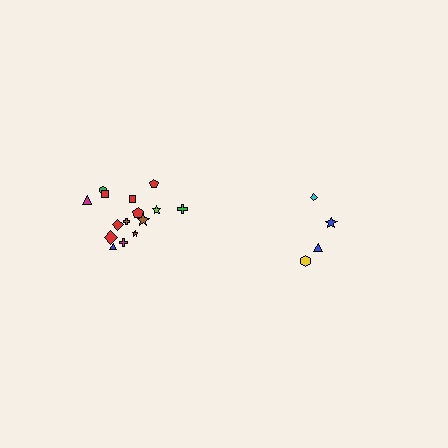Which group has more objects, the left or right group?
The left group.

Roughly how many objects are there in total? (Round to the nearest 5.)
Roughly 20 objects in total.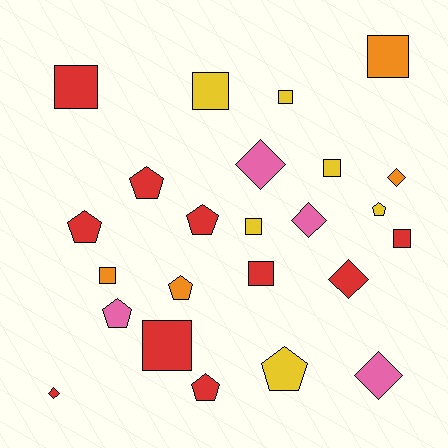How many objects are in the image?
There are 24 objects.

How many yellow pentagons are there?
There are 2 yellow pentagons.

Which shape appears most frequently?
Square, with 10 objects.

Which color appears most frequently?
Red, with 10 objects.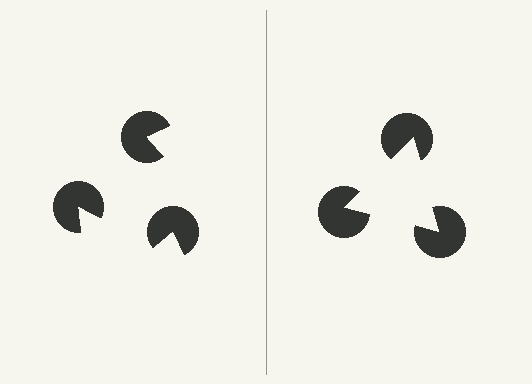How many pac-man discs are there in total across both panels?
6 — 3 on each side.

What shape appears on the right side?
An illusory triangle.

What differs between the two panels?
The pac-man discs are positioned identically on both sides; only the wedge orientations differ. On the right they align to a triangle; on the left they are misaligned.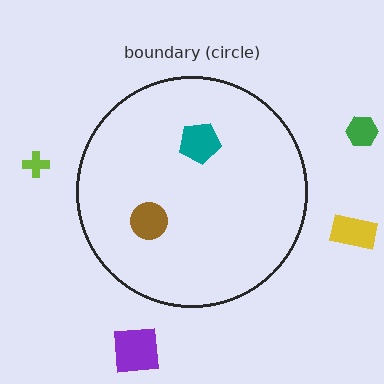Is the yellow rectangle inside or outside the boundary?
Outside.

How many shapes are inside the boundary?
2 inside, 4 outside.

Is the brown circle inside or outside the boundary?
Inside.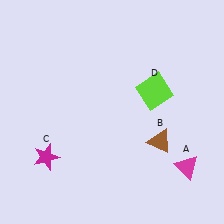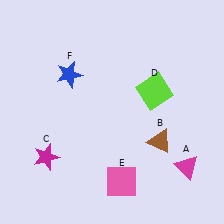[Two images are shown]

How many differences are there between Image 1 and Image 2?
There are 2 differences between the two images.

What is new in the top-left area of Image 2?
A blue star (F) was added in the top-left area of Image 2.